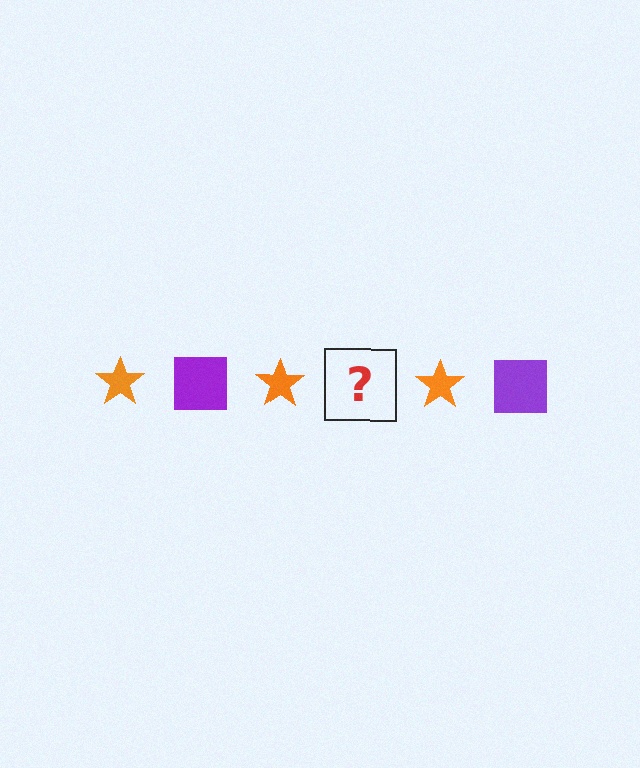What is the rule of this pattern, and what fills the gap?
The rule is that the pattern alternates between orange star and purple square. The gap should be filled with a purple square.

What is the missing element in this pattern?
The missing element is a purple square.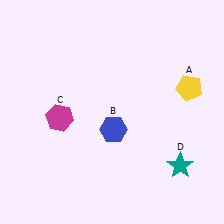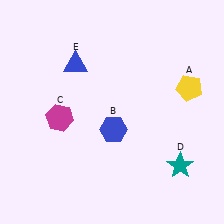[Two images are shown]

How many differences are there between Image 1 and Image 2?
There is 1 difference between the two images.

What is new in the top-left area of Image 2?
A blue triangle (E) was added in the top-left area of Image 2.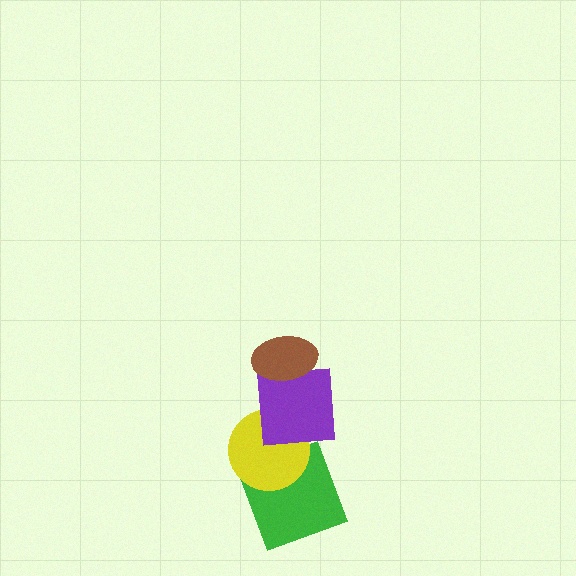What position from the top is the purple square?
The purple square is 2nd from the top.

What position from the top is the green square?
The green square is 4th from the top.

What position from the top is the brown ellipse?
The brown ellipse is 1st from the top.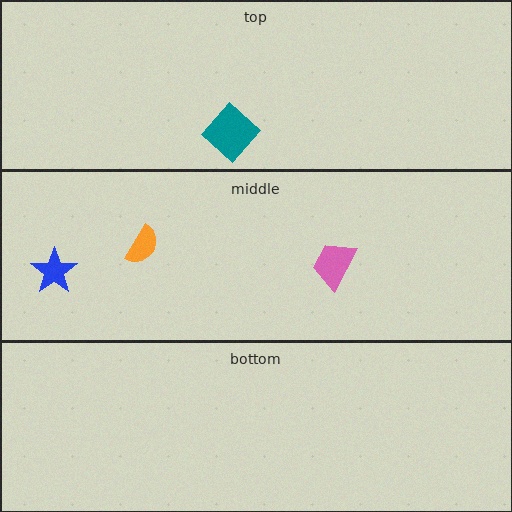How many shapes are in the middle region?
3.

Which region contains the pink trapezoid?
The middle region.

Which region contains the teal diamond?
The top region.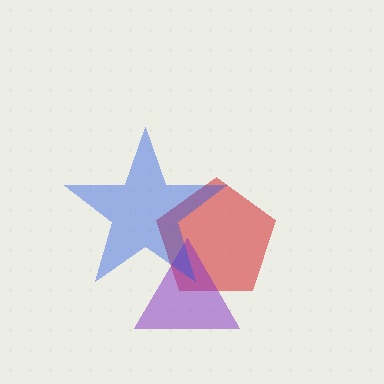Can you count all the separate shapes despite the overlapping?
Yes, there are 3 separate shapes.